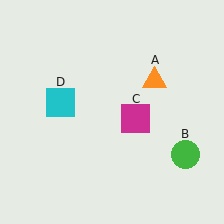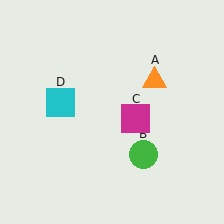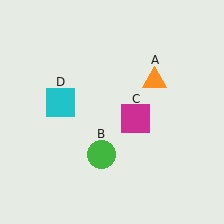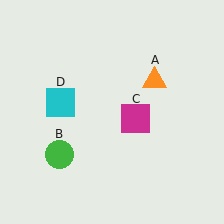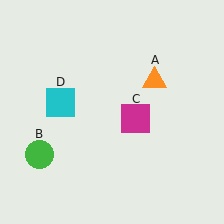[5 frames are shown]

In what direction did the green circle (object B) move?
The green circle (object B) moved left.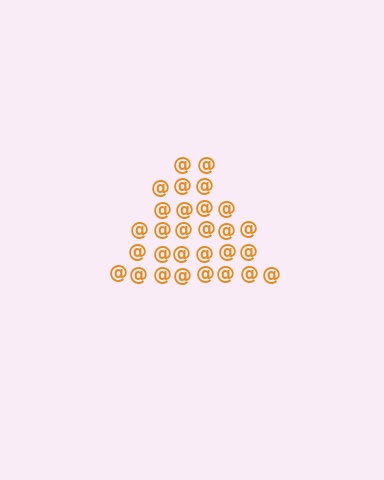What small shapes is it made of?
It is made of small at signs.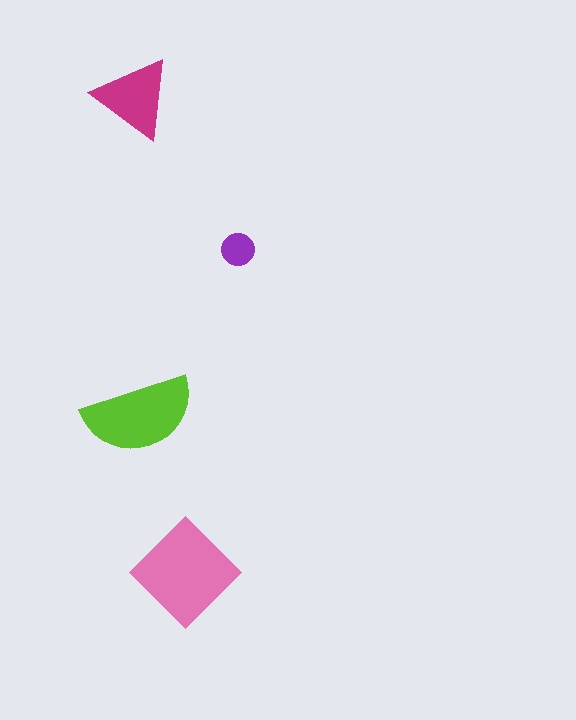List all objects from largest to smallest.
The pink diamond, the lime semicircle, the magenta triangle, the purple circle.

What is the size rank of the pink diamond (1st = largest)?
1st.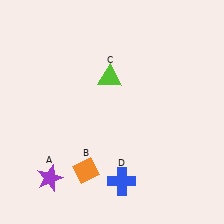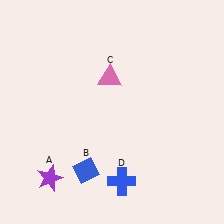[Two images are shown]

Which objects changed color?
B changed from orange to blue. C changed from lime to pink.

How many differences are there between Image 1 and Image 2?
There are 2 differences between the two images.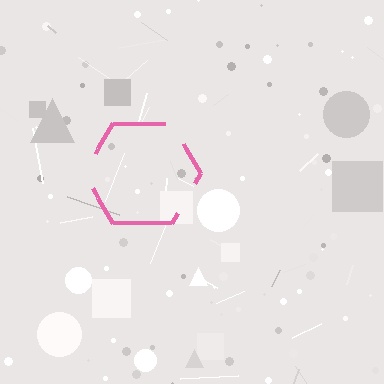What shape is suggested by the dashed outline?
The dashed outline suggests a hexagon.